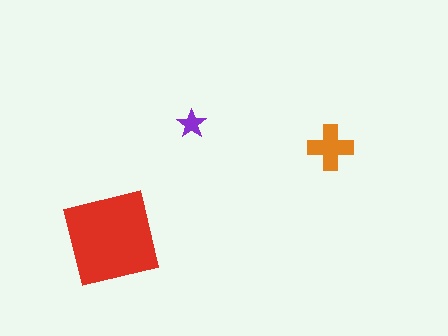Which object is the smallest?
The purple star.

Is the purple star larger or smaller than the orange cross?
Smaller.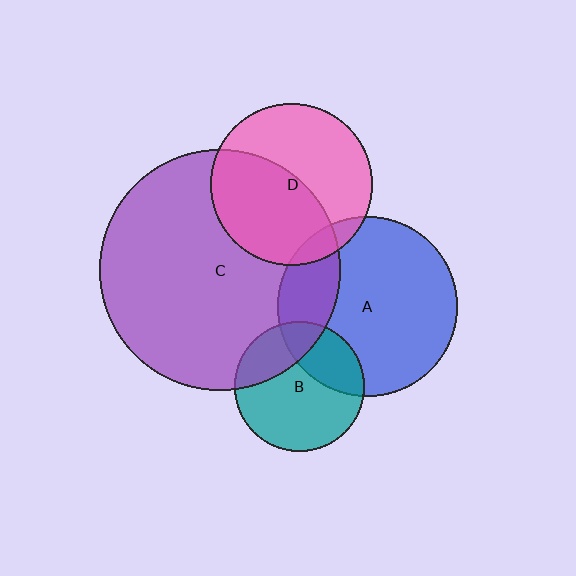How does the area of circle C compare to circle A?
Approximately 1.8 times.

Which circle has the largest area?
Circle C (purple).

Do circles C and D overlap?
Yes.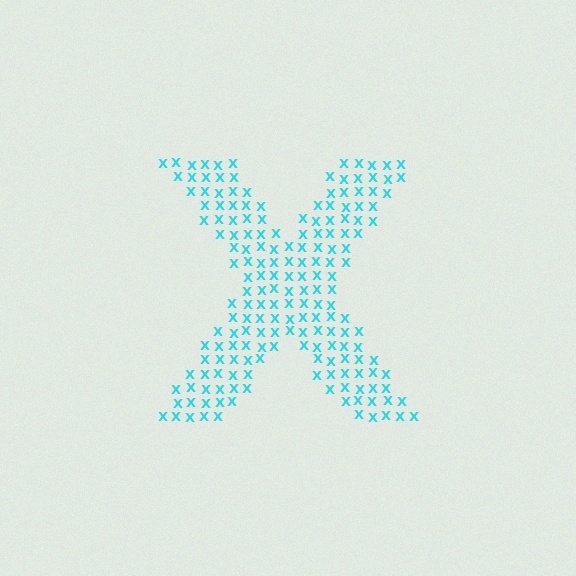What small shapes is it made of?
It is made of small letter X's.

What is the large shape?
The large shape is the letter X.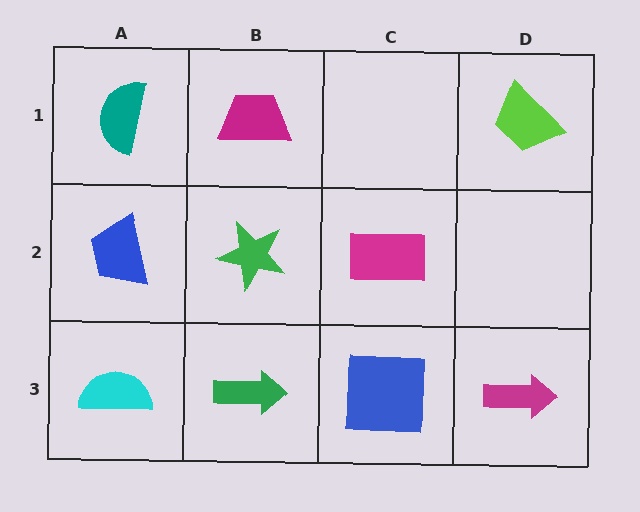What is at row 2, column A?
A blue trapezoid.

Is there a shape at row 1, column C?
No, that cell is empty.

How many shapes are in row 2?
3 shapes.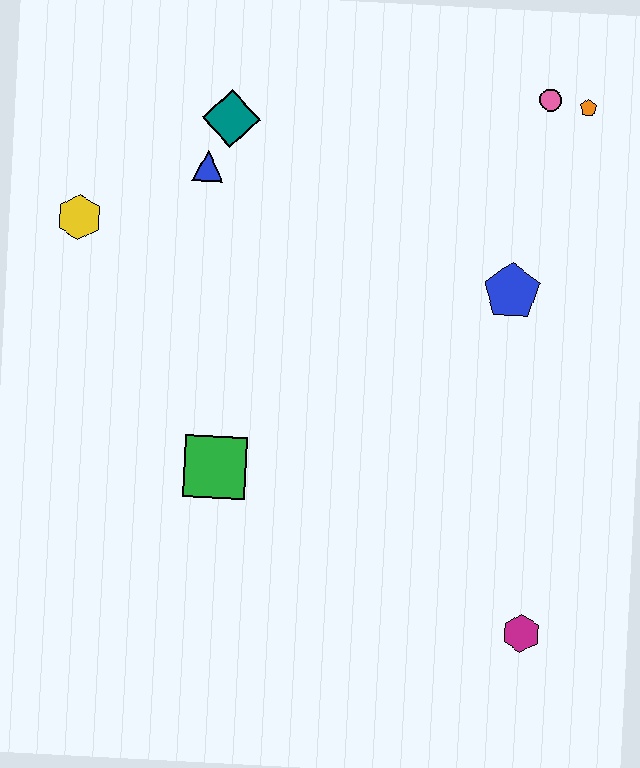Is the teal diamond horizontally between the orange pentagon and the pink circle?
No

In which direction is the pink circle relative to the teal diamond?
The pink circle is to the right of the teal diamond.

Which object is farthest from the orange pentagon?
The magenta hexagon is farthest from the orange pentagon.